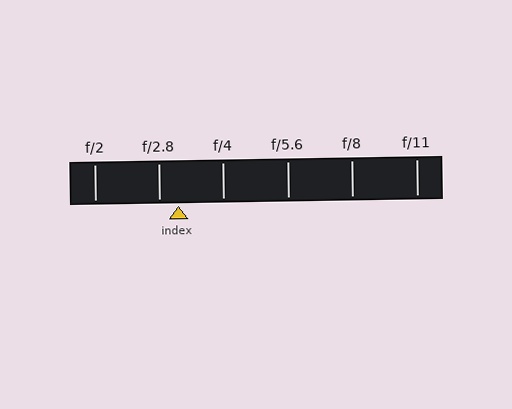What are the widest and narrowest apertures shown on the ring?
The widest aperture shown is f/2 and the narrowest is f/11.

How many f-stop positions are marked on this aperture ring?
There are 6 f-stop positions marked.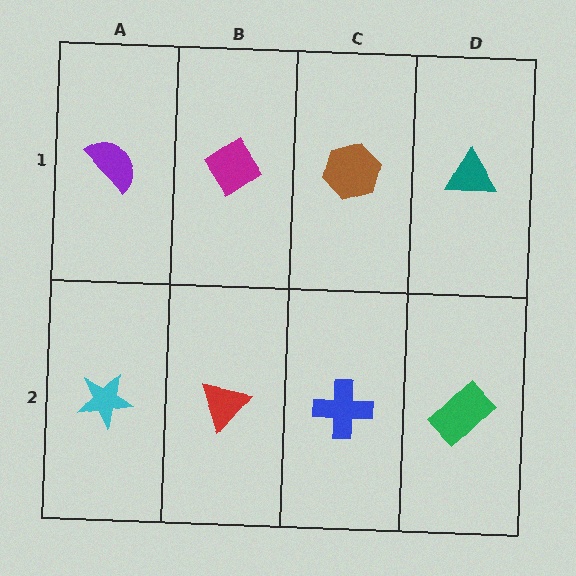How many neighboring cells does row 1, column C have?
3.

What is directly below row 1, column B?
A red triangle.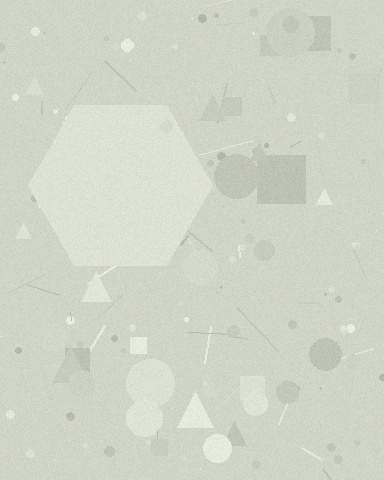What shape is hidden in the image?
A hexagon is hidden in the image.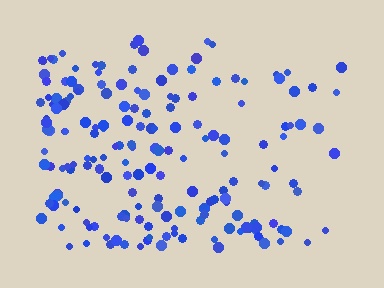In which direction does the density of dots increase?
From right to left, with the left side densest.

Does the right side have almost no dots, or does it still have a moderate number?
Still a moderate number, just noticeably fewer than the left.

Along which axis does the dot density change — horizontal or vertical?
Horizontal.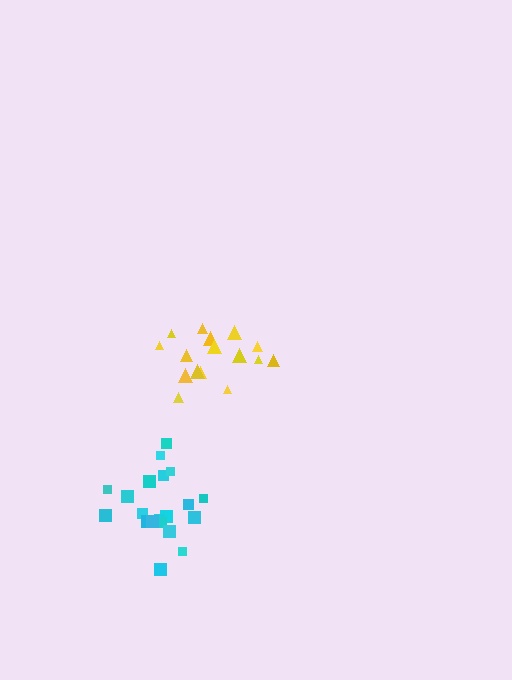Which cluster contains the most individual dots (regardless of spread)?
Cyan (20).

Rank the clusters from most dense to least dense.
cyan, yellow.